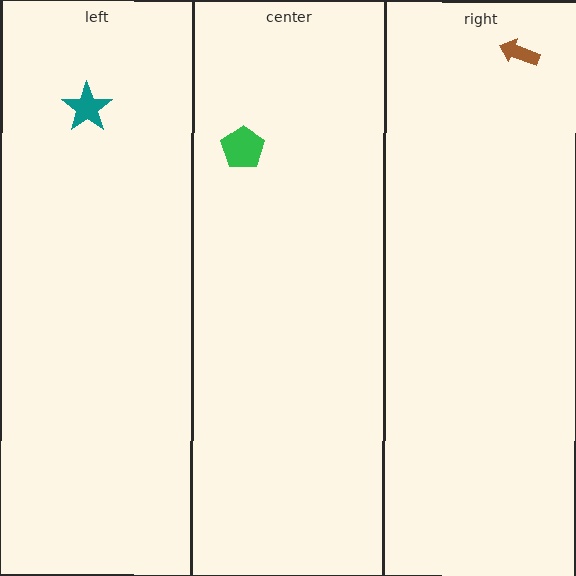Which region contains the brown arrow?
The right region.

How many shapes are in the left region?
1.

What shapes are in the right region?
The brown arrow.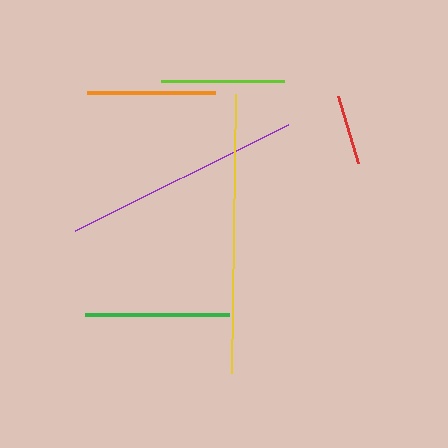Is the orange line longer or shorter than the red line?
The orange line is longer than the red line.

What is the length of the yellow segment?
The yellow segment is approximately 279 pixels long.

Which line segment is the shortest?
The red line is the shortest at approximately 71 pixels.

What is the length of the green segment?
The green segment is approximately 145 pixels long.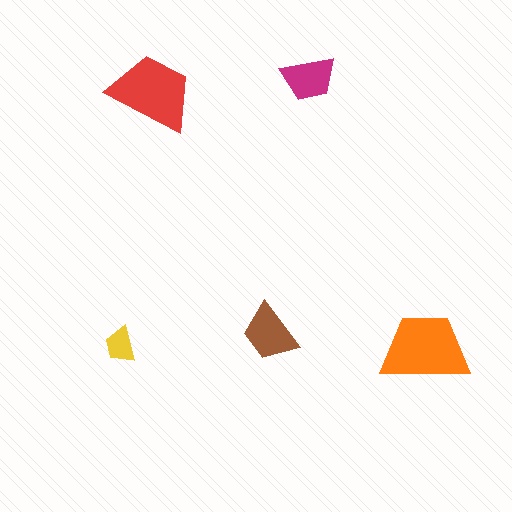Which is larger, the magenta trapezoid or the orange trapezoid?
The orange one.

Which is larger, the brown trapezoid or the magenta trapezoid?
The brown one.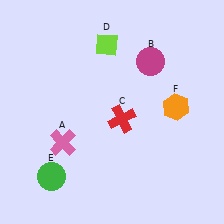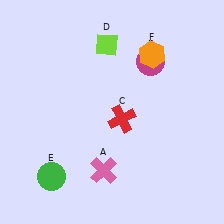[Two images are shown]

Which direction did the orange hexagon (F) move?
The orange hexagon (F) moved up.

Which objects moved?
The objects that moved are: the pink cross (A), the orange hexagon (F).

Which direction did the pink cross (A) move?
The pink cross (A) moved right.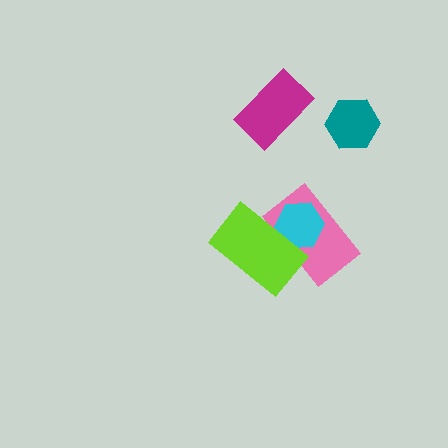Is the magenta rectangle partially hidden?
No, no other shape covers it.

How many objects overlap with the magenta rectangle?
0 objects overlap with the magenta rectangle.